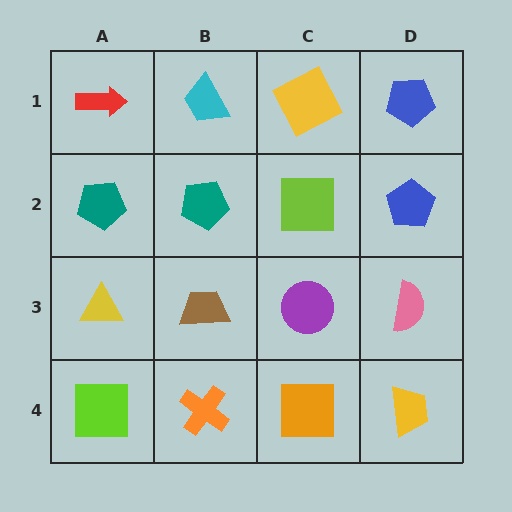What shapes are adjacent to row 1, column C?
A lime square (row 2, column C), a cyan trapezoid (row 1, column B), a blue pentagon (row 1, column D).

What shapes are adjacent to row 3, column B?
A teal pentagon (row 2, column B), an orange cross (row 4, column B), a yellow triangle (row 3, column A), a purple circle (row 3, column C).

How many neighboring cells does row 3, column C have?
4.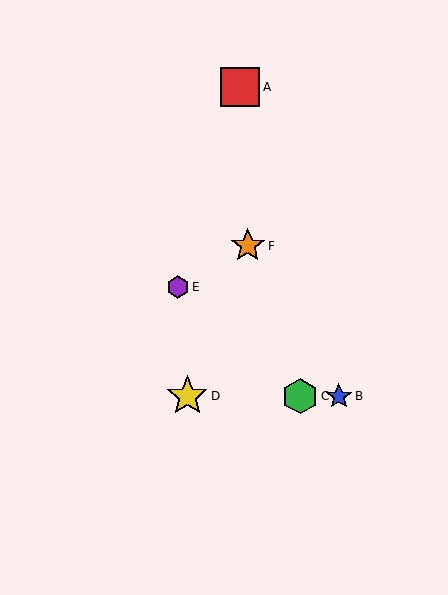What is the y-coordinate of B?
Object B is at y≈396.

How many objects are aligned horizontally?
3 objects (B, C, D) are aligned horizontally.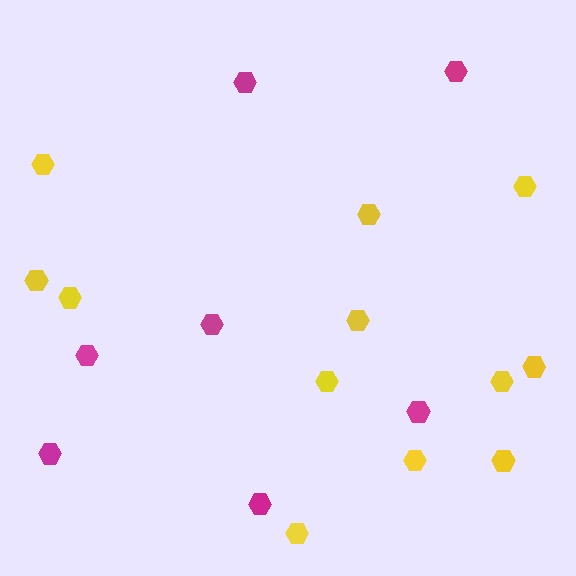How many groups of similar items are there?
There are 2 groups: one group of yellow hexagons (12) and one group of magenta hexagons (7).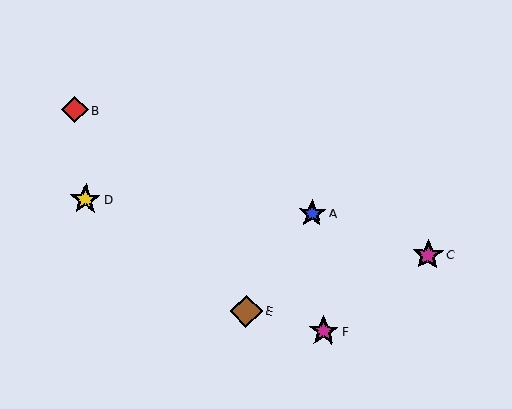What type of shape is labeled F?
Shape F is a magenta star.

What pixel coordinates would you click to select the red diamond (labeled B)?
Click at (75, 110) to select the red diamond B.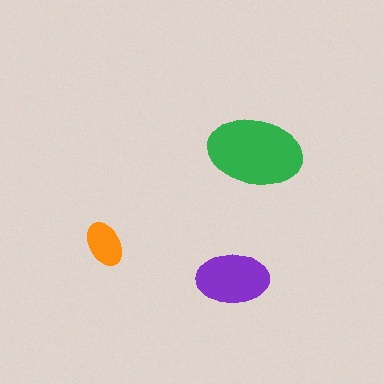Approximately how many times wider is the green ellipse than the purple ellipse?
About 1.5 times wider.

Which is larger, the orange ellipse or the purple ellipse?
The purple one.